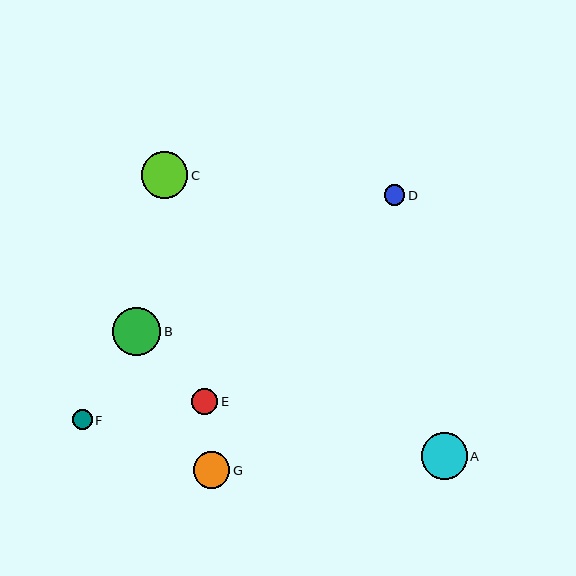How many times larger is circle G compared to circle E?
Circle G is approximately 1.4 times the size of circle E.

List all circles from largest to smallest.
From largest to smallest: B, C, A, G, E, D, F.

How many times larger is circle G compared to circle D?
Circle G is approximately 1.8 times the size of circle D.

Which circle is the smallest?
Circle F is the smallest with a size of approximately 19 pixels.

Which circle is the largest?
Circle B is the largest with a size of approximately 48 pixels.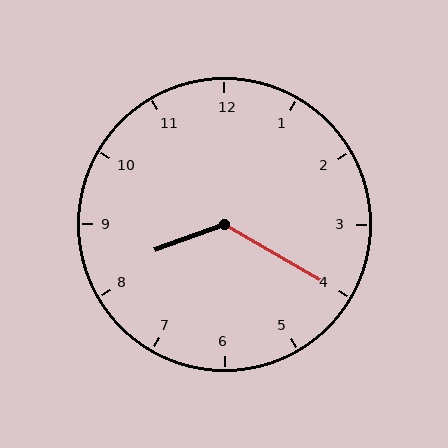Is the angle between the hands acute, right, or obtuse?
It is obtuse.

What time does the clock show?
8:20.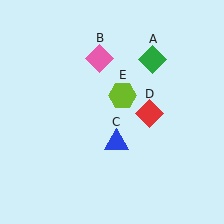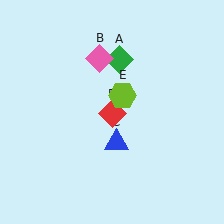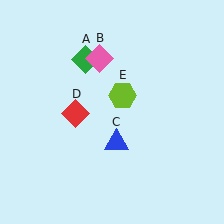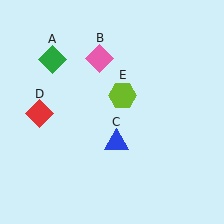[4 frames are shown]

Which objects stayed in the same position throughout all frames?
Pink diamond (object B) and blue triangle (object C) and lime hexagon (object E) remained stationary.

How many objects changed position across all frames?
2 objects changed position: green diamond (object A), red diamond (object D).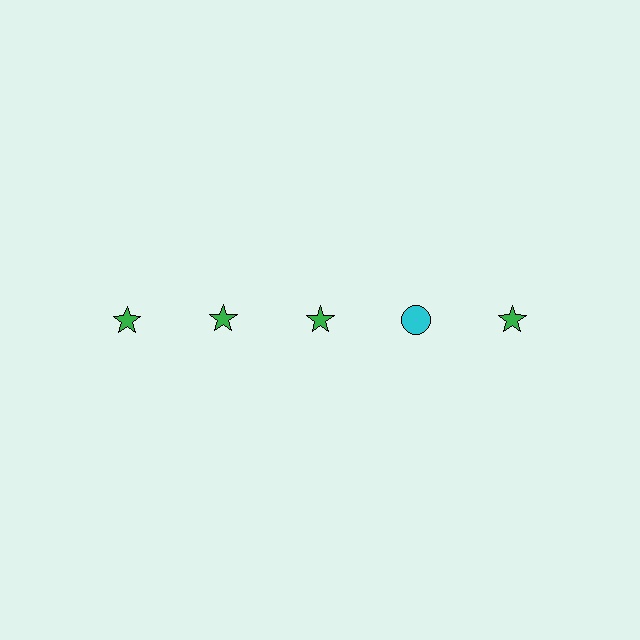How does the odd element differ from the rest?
It differs in both color (cyan instead of green) and shape (circle instead of star).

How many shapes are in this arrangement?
There are 5 shapes arranged in a grid pattern.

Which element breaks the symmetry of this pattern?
The cyan circle in the top row, second from right column breaks the symmetry. All other shapes are green stars.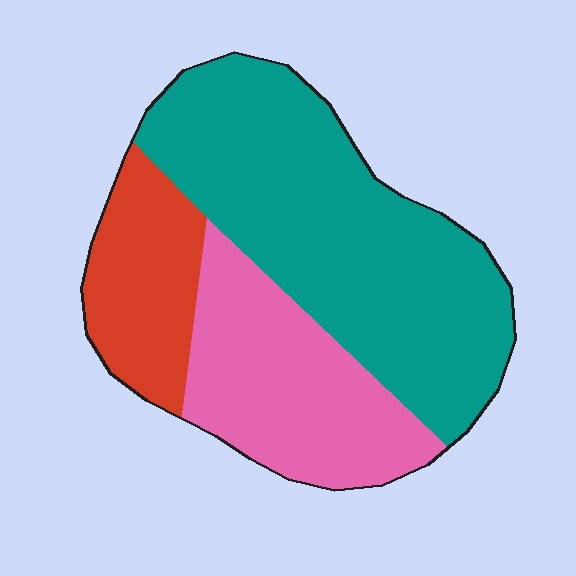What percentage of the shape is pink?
Pink takes up about one quarter (1/4) of the shape.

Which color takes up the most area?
Teal, at roughly 55%.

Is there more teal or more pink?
Teal.